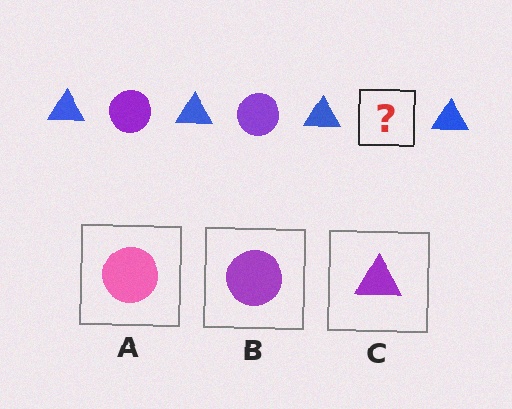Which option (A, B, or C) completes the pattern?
B.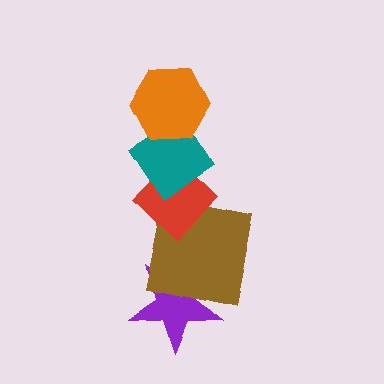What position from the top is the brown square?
The brown square is 4th from the top.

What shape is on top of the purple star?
The brown square is on top of the purple star.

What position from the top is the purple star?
The purple star is 5th from the top.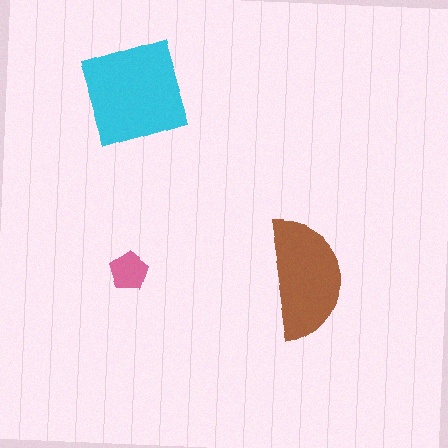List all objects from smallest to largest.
The pink pentagon, the brown semicircle, the cyan diamond.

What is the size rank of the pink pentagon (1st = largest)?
3rd.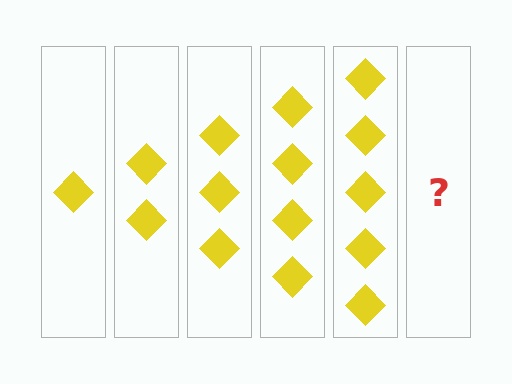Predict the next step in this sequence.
The next step is 6 diamonds.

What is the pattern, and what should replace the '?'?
The pattern is that each step adds one more diamond. The '?' should be 6 diamonds.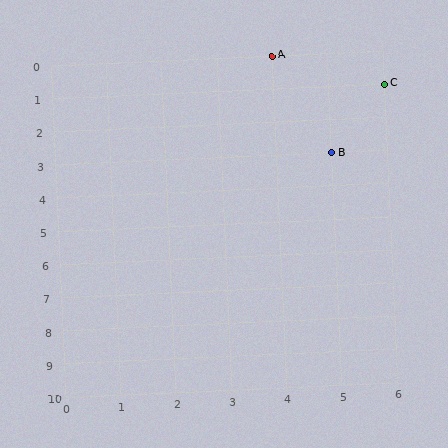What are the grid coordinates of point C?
Point C is at grid coordinates (6, 1).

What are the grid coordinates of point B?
Point B is at grid coordinates (5, 3).